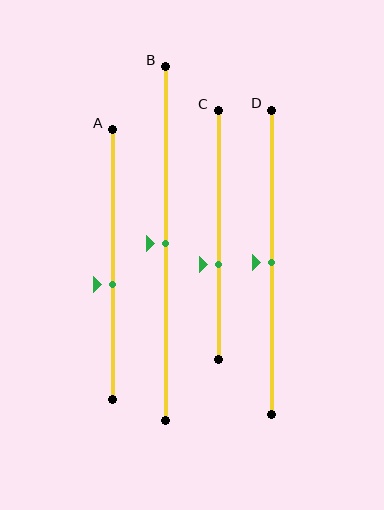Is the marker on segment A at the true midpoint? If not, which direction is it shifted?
No, the marker on segment A is shifted downward by about 7% of the segment length.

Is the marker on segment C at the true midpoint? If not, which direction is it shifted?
No, the marker on segment C is shifted downward by about 12% of the segment length.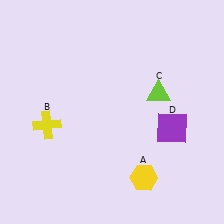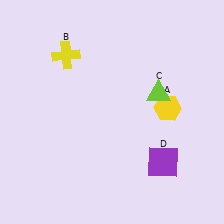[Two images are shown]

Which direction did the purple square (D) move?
The purple square (D) moved down.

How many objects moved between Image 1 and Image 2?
3 objects moved between the two images.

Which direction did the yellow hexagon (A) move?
The yellow hexagon (A) moved up.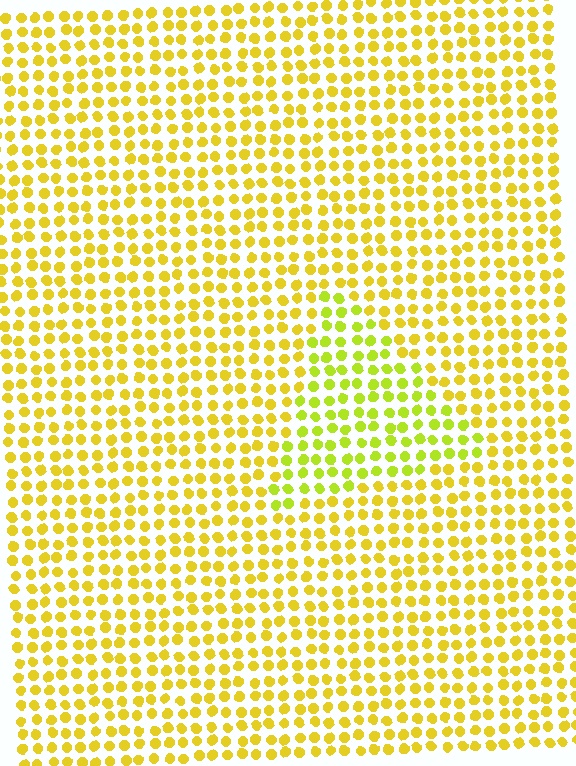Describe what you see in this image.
The image is filled with small yellow elements in a uniform arrangement. A triangle-shaped region is visible where the elements are tinted to a slightly different hue, forming a subtle color boundary.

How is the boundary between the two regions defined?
The boundary is defined purely by a slight shift in hue (about 24 degrees). Spacing, size, and orientation are identical on both sides.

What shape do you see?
I see a triangle.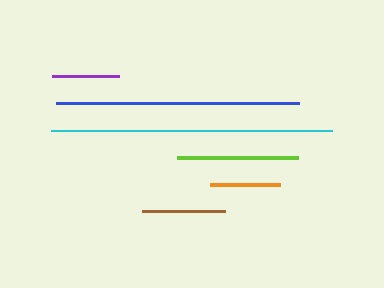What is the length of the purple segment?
The purple segment is approximately 67 pixels long.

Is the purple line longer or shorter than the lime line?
The lime line is longer than the purple line.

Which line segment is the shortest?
The purple line is the shortest at approximately 67 pixels.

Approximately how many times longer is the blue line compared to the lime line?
The blue line is approximately 2.0 times the length of the lime line.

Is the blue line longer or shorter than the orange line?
The blue line is longer than the orange line.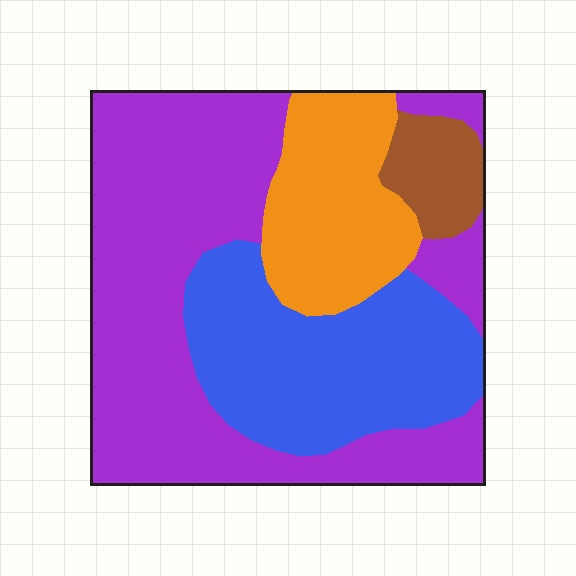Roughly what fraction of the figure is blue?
Blue takes up about one quarter (1/4) of the figure.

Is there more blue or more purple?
Purple.